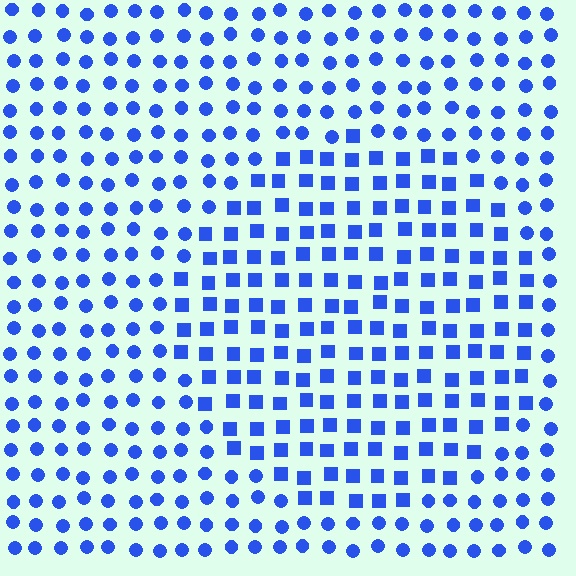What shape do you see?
I see a circle.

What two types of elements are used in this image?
The image uses squares inside the circle region and circles outside it.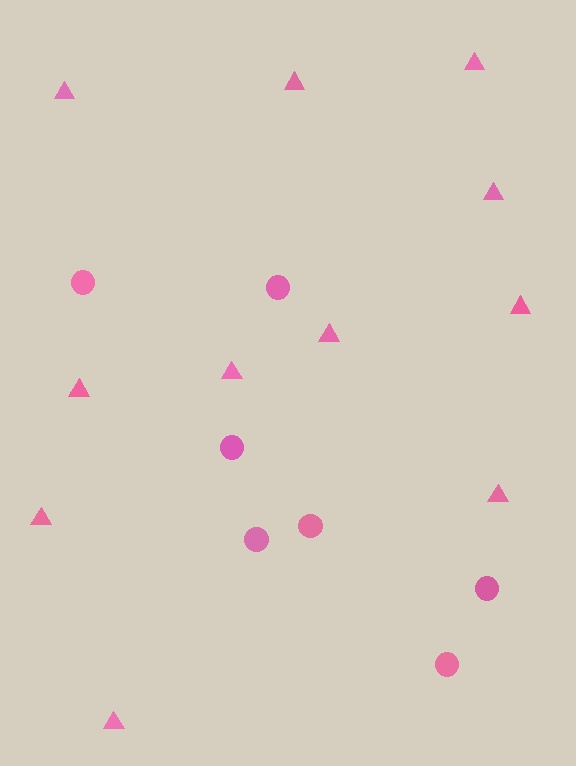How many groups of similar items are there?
There are 2 groups: one group of triangles (11) and one group of circles (7).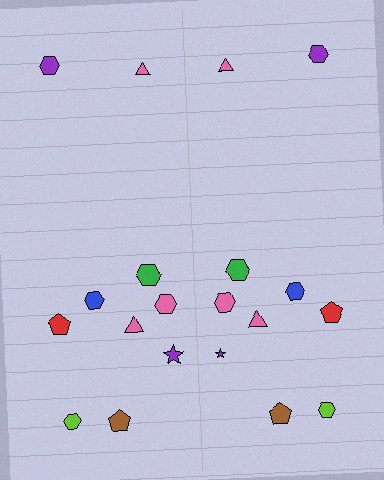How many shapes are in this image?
There are 20 shapes in this image.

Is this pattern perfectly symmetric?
No, the pattern is not perfectly symmetric. The purple star on the right side has a different size than its mirror counterpart.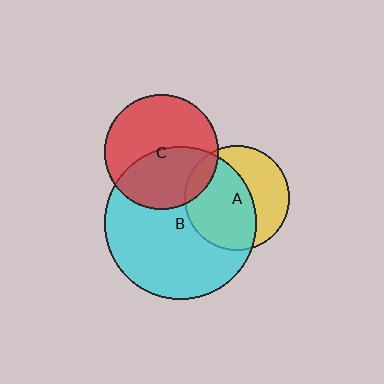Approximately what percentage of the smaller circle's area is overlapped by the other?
Approximately 60%.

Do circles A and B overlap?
Yes.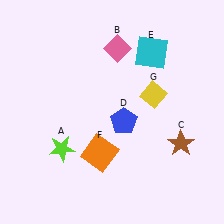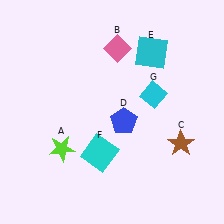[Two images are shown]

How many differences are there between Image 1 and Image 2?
There are 2 differences between the two images.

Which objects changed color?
F changed from orange to cyan. G changed from yellow to cyan.